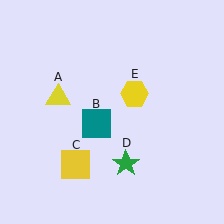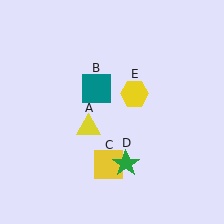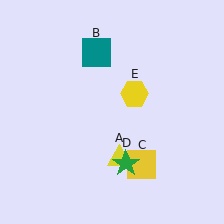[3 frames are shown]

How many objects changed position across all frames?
3 objects changed position: yellow triangle (object A), teal square (object B), yellow square (object C).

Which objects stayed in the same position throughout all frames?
Green star (object D) and yellow hexagon (object E) remained stationary.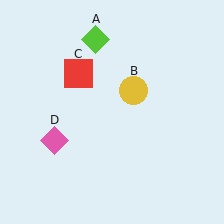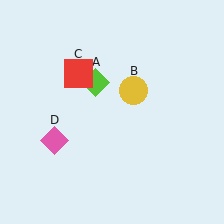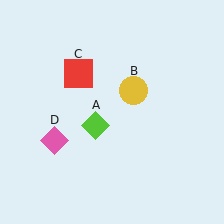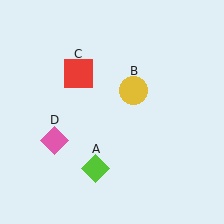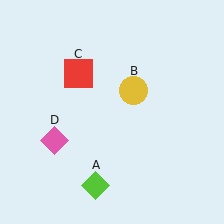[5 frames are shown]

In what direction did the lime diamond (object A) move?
The lime diamond (object A) moved down.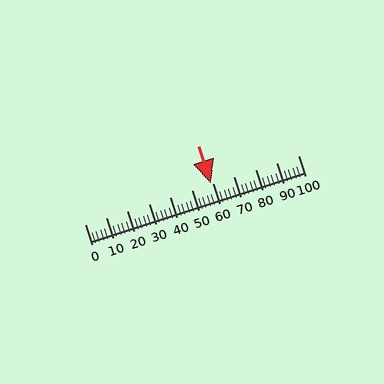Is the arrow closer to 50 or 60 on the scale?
The arrow is closer to 60.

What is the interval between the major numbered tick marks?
The major tick marks are spaced 10 units apart.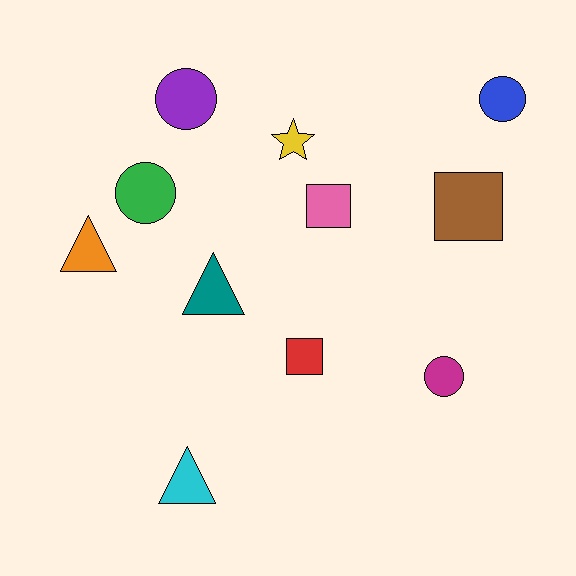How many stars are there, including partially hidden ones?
There is 1 star.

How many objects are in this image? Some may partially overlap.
There are 11 objects.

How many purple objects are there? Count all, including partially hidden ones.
There is 1 purple object.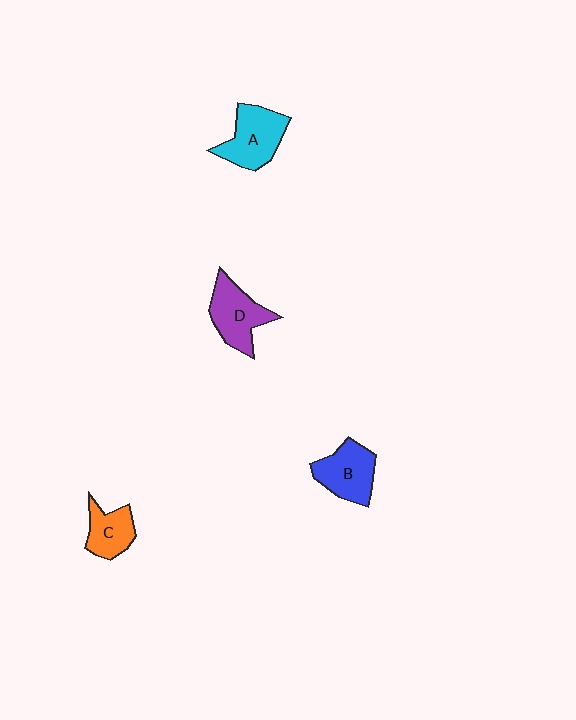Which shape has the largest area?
Shape A (cyan).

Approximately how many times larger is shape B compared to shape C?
Approximately 1.3 times.